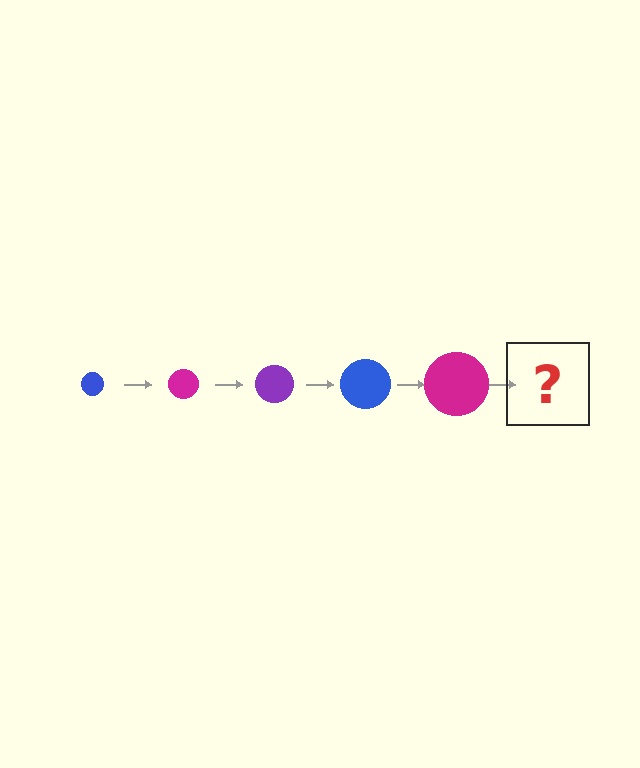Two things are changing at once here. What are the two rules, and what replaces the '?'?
The two rules are that the circle grows larger each step and the color cycles through blue, magenta, and purple. The '?' should be a purple circle, larger than the previous one.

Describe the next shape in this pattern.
It should be a purple circle, larger than the previous one.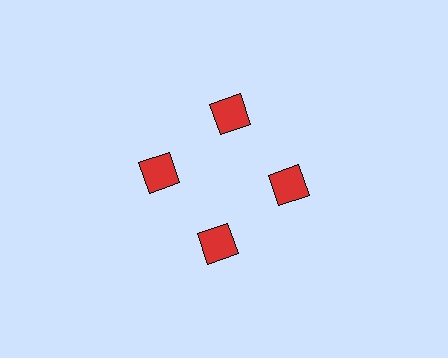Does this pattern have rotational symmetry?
Yes, this pattern has 4-fold rotational symmetry. It looks the same after rotating 90 degrees around the center.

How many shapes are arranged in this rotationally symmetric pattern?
There are 4 shapes, arranged in 4 groups of 1.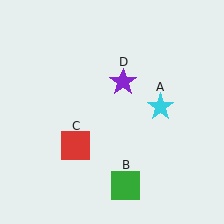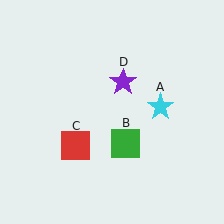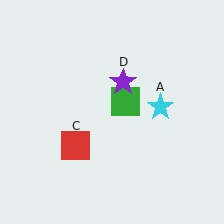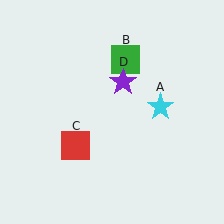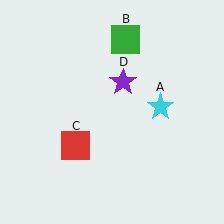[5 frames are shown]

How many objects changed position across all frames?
1 object changed position: green square (object B).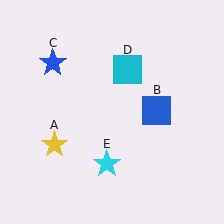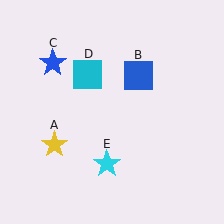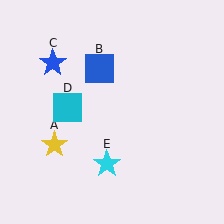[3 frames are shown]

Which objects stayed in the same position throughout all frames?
Yellow star (object A) and blue star (object C) and cyan star (object E) remained stationary.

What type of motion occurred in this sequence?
The blue square (object B), cyan square (object D) rotated counterclockwise around the center of the scene.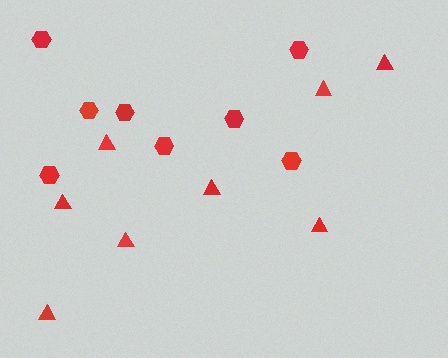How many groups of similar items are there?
There are 2 groups: one group of triangles (8) and one group of hexagons (8).